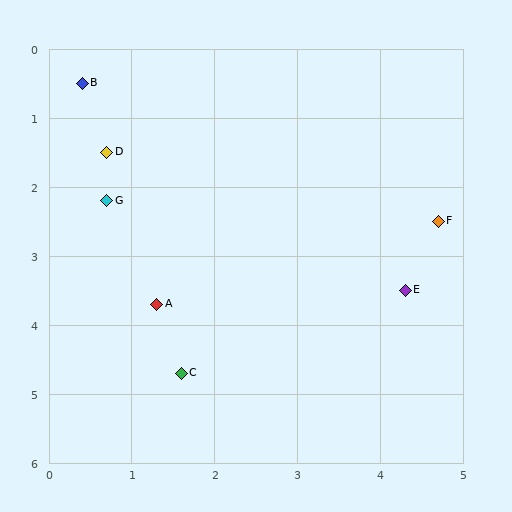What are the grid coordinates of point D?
Point D is at approximately (0.7, 1.5).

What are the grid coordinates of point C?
Point C is at approximately (1.6, 4.7).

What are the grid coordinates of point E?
Point E is at approximately (4.3, 3.5).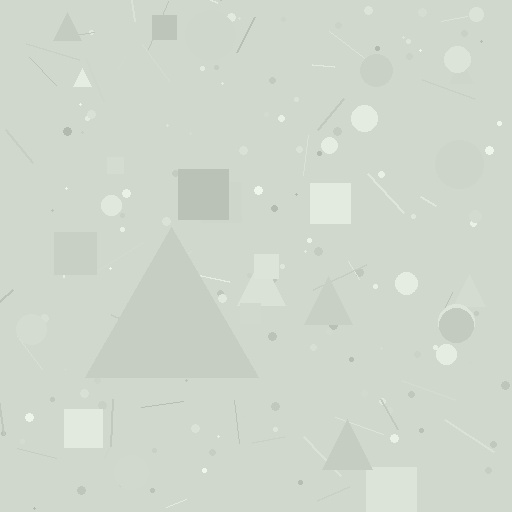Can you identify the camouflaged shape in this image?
The camouflaged shape is a triangle.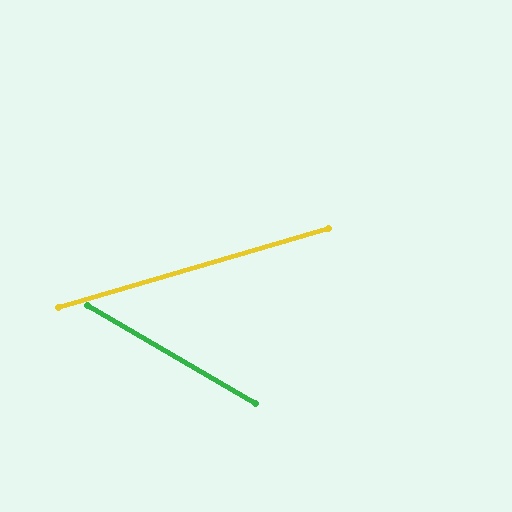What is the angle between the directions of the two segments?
Approximately 47 degrees.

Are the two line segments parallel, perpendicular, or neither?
Neither parallel nor perpendicular — they differ by about 47°.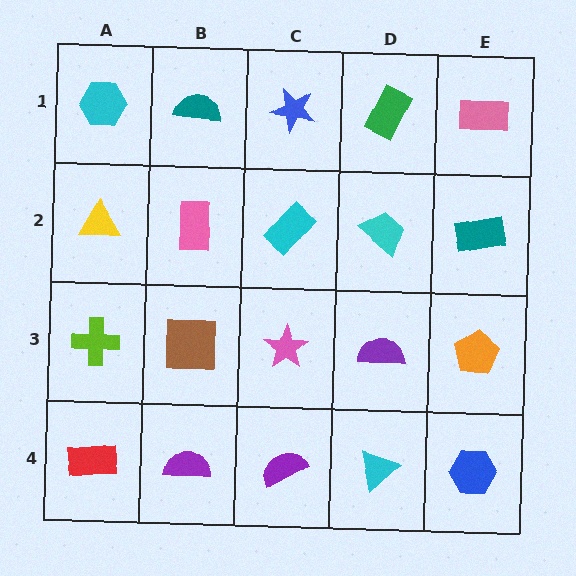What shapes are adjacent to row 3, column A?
A yellow triangle (row 2, column A), a red rectangle (row 4, column A), a brown square (row 3, column B).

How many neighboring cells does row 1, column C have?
3.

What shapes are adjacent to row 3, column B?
A pink rectangle (row 2, column B), a purple semicircle (row 4, column B), a lime cross (row 3, column A), a pink star (row 3, column C).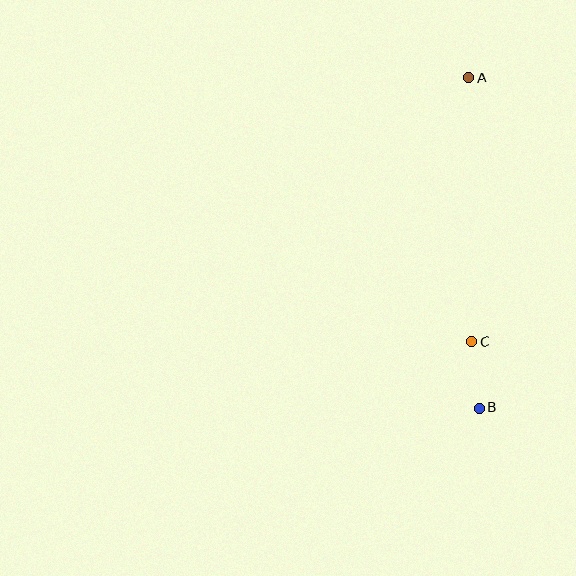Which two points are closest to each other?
Points B and C are closest to each other.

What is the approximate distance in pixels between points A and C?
The distance between A and C is approximately 264 pixels.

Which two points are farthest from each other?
Points A and B are farthest from each other.